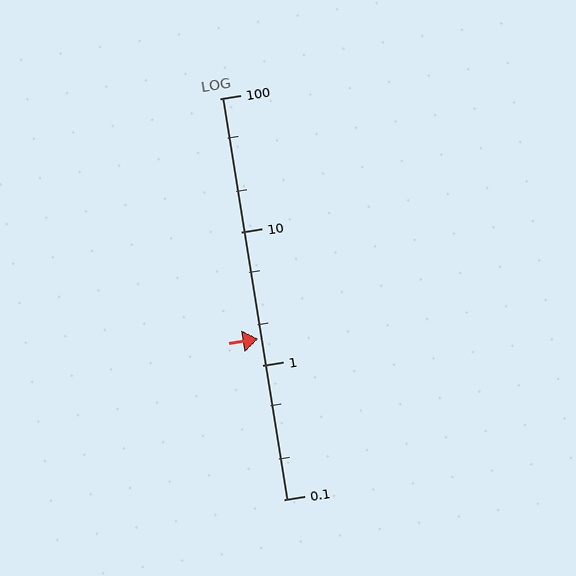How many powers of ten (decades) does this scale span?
The scale spans 3 decades, from 0.1 to 100.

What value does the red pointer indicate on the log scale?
The pointer indicates approximately 1.6.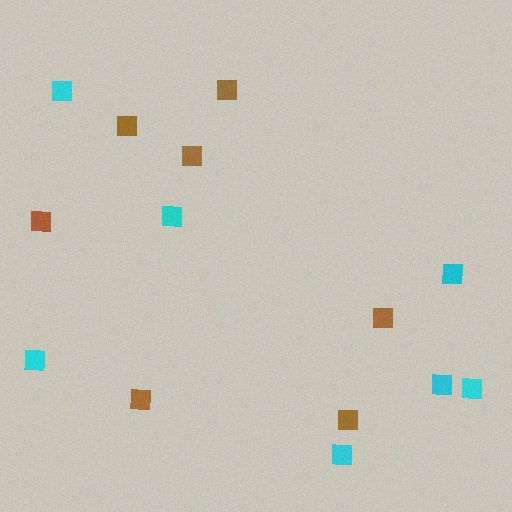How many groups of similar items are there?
There are 2 groups: one group of brown squares (7) and one group of cyan squares (7).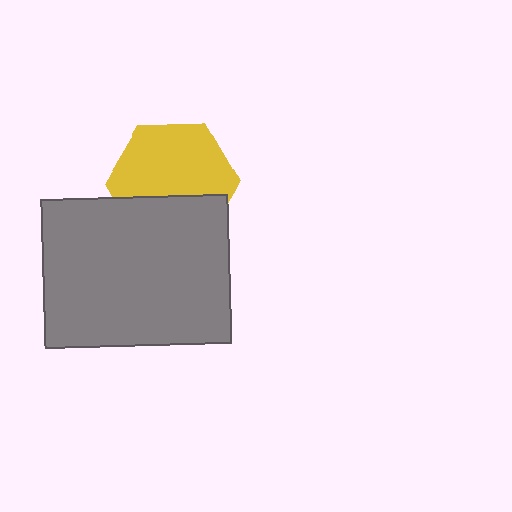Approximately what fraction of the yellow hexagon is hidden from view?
Roughly 36% of the yellow hexagon is hidden behind the gray rectangle.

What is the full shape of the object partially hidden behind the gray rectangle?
The partially hidden object is a yellow hexagon.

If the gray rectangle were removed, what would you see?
You would see the complete yellow hexagon.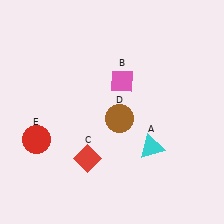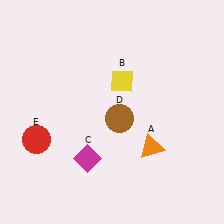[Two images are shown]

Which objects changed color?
A changed from cyan to orange. B changed from pink to yellow. C changed from red to magenta.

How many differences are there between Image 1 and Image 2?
There are 3 differences between the two images.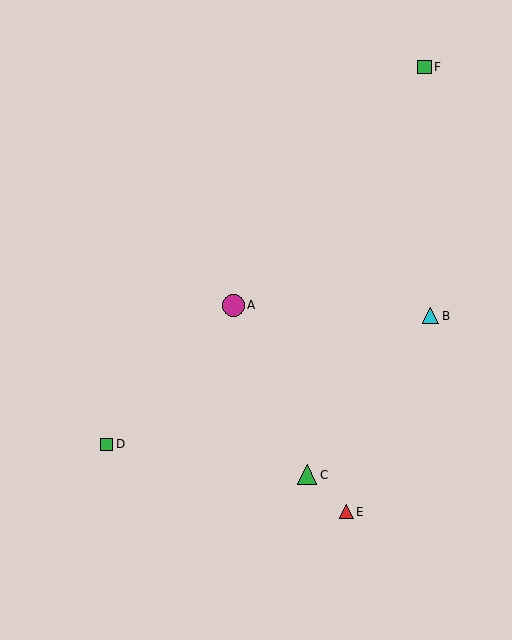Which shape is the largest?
The magenta circle (labeled A) is the largest.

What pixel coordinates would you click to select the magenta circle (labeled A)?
Click at (233, 305) to select the magenta circle A.